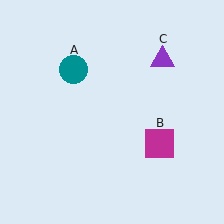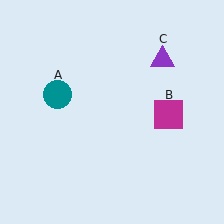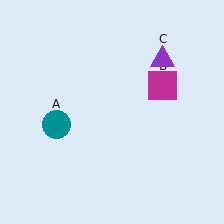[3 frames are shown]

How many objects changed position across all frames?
2 objects changed position: teal circle (object A), magenta square (object B).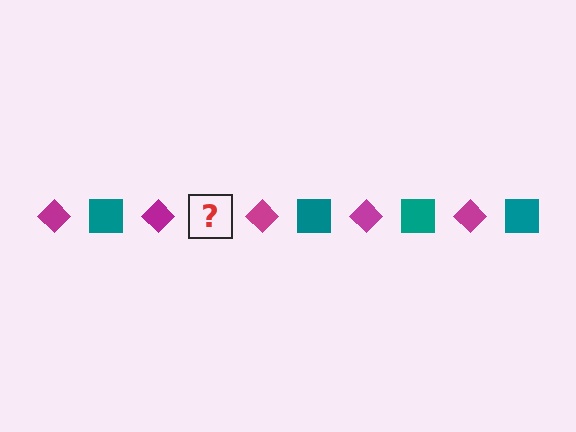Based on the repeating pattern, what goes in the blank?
The blank should be a teal square.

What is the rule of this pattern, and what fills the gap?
The rule is that the pattern alternates between magenta diamond and teal square. The gap should be filled with a teal square.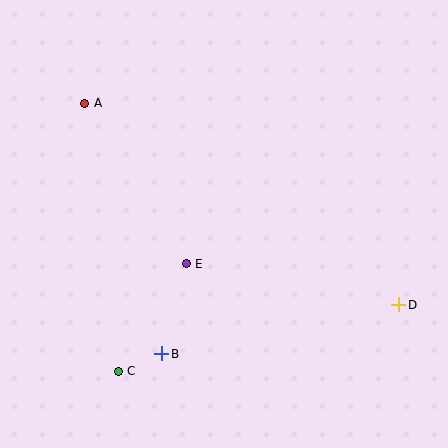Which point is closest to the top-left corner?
Point A is closest to the top-left corner.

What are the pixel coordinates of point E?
Point E is at (186, 264).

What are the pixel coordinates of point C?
Point C is at (118, 371).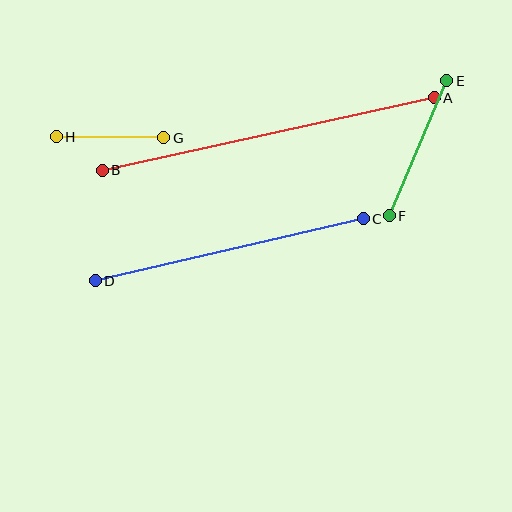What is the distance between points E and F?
The distance is approximately 146 pixels.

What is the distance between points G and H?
The distance is approximately 108 pixels.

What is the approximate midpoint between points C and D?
The midpoint is at approximately (229, 250) pixels.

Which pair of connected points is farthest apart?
Points A and B are farthest apart.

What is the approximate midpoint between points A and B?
The midpoint is at approximately (268, 134) pixels.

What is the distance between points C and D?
The distance is approximately 275 pixels.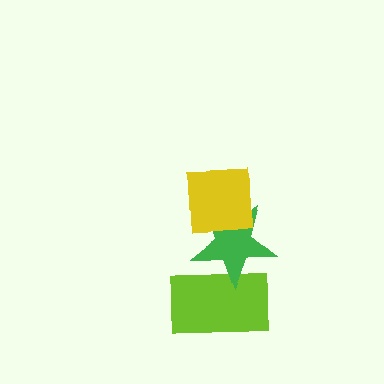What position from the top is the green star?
The green star is 2nd from the top.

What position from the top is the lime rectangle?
The lime rectangle is 3rd from the top.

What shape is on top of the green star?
The yellow square is on top of the green star.